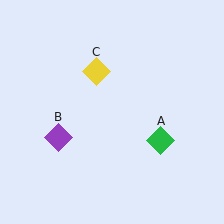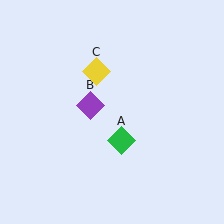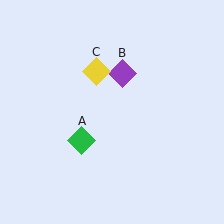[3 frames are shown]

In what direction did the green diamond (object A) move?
The green diamond (object A) moved left.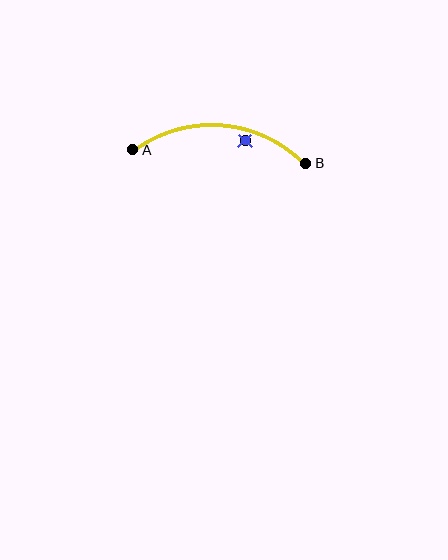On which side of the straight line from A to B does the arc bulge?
The arc bulges above the straight line connecting A and B.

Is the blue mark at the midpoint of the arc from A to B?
No — the blue mark does not lie on the arc at all. It sits slightly inside the curve.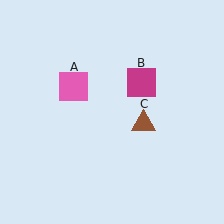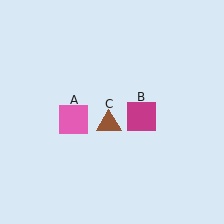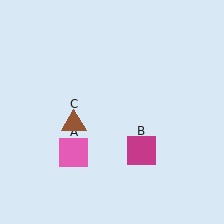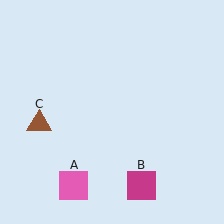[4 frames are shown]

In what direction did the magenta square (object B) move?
The magenta square (object B) moved down.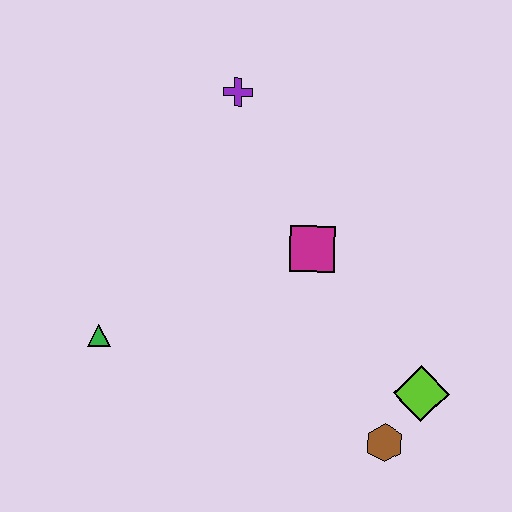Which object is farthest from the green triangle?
The lime diamond is farthest from the green triangle.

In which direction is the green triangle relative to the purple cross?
The green triangle is below the purple cross.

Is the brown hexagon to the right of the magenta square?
Yes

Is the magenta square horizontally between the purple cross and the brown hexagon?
Yes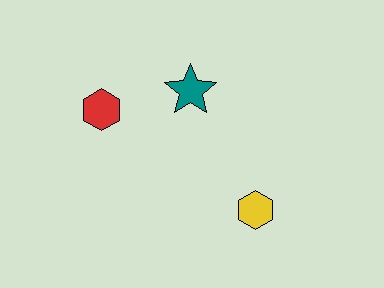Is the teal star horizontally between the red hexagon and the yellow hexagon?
Yes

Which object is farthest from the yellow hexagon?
The red hexagon is farthest from the yellow hexagon.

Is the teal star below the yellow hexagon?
No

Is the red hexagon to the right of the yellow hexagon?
No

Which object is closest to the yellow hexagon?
The teal star is closest to the yellow hexagon.